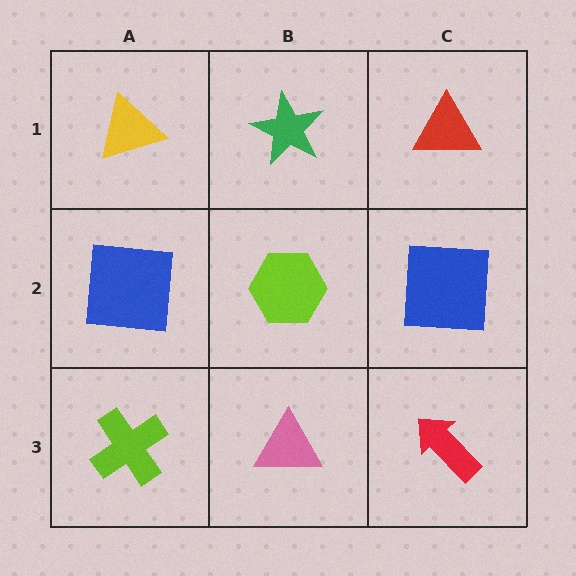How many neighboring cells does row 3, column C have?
2.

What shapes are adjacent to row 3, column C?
A blue square (row 2, column C), a pink triangle (row 3, column B).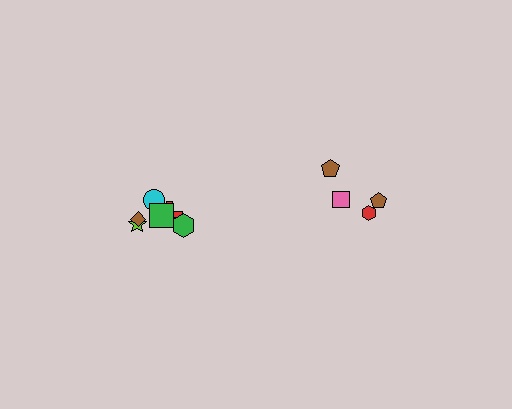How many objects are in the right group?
There are 4 objects.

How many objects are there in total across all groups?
There are 10 objects.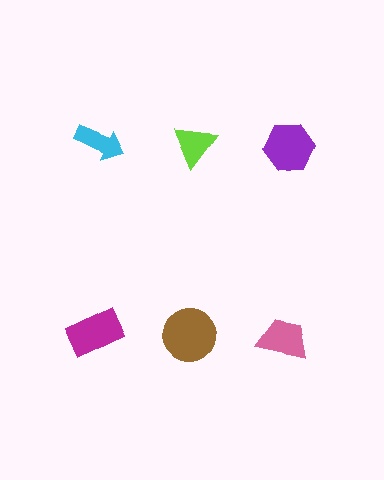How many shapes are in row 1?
3 shapes.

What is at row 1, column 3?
A purple hexagon.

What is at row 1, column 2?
A lime triangle.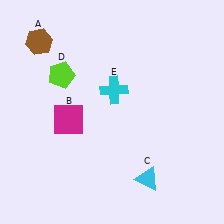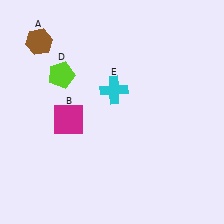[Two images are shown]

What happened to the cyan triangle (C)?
The cyan triangle (C) was removed in Image 2. It was in the bottom-right area of Image 1.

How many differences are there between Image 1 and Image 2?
There is 1 difference between the two images.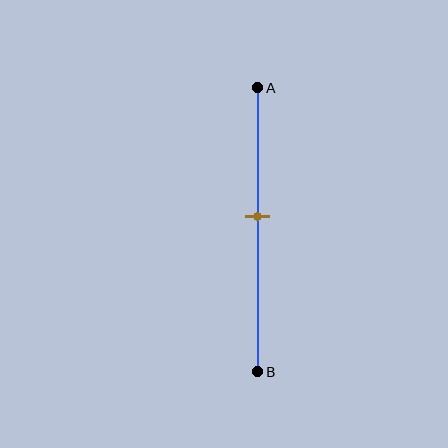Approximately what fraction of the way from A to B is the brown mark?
The brown mark is approximately 45% of the way from A to B.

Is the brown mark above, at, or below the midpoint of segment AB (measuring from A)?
The brown mark is above the midpoint of segment AB.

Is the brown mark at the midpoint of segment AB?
No, the mark is at about 45% from A, not at the 50% midpoint.